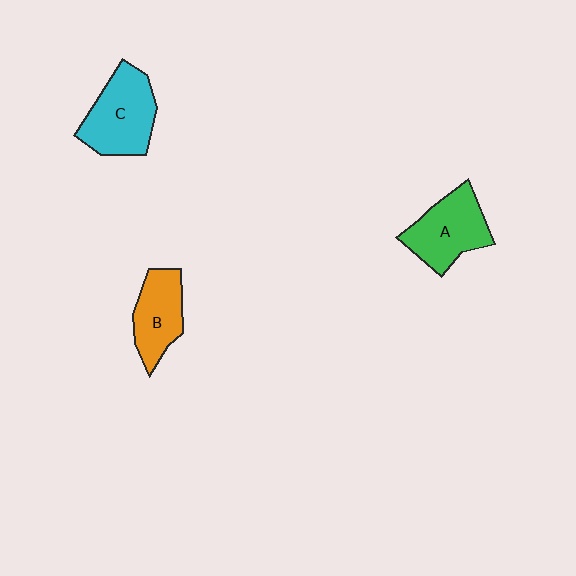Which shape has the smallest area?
Shape B (orange).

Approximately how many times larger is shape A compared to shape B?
Approximately 1.2 times.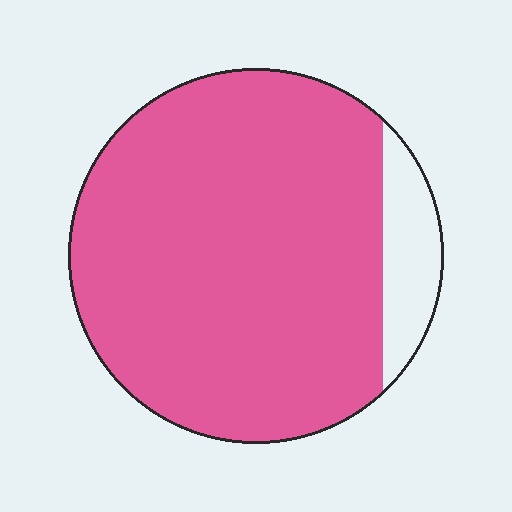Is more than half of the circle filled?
Yes.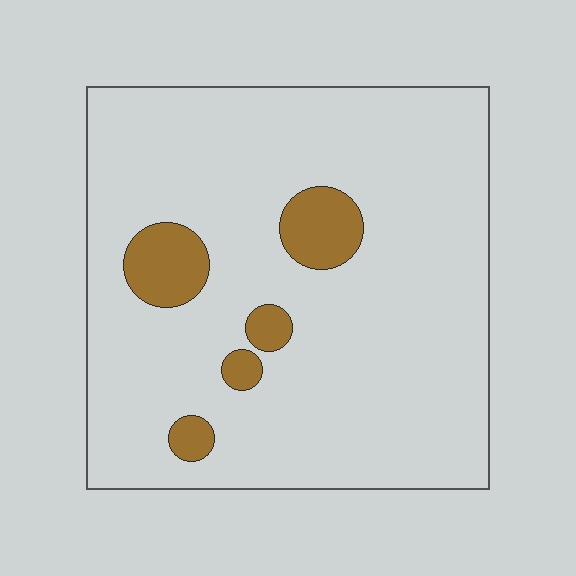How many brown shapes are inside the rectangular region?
5.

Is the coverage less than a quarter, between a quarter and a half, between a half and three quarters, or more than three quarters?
Less than a quarter.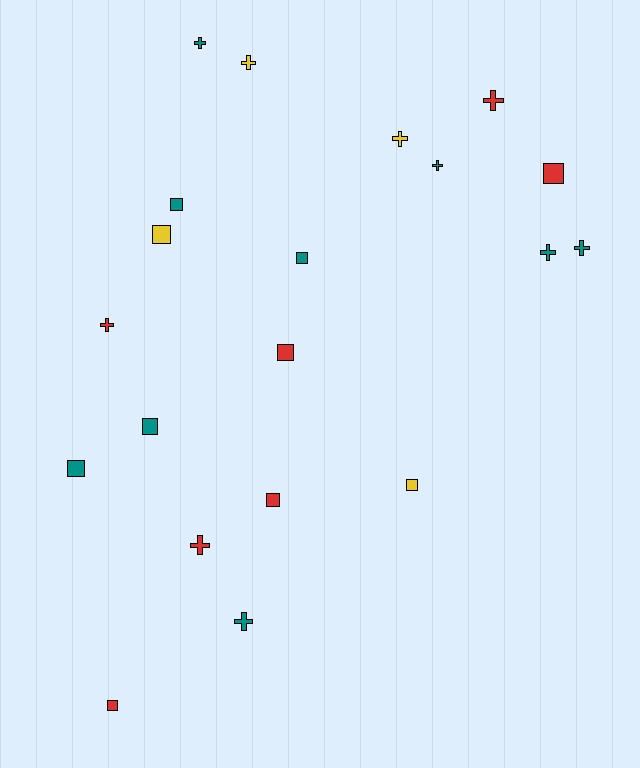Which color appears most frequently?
Teal, with 9 objects.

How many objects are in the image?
There are 20 objects.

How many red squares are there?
There are 4 red squares.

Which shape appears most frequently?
Cross, with 10 objects.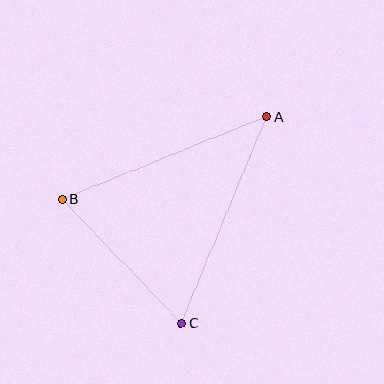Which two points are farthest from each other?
Points A and C are farthest from each other.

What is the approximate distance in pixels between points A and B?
The distance between A and B is approximately 221 pixels.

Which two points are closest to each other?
Points B and C are closest to each other.